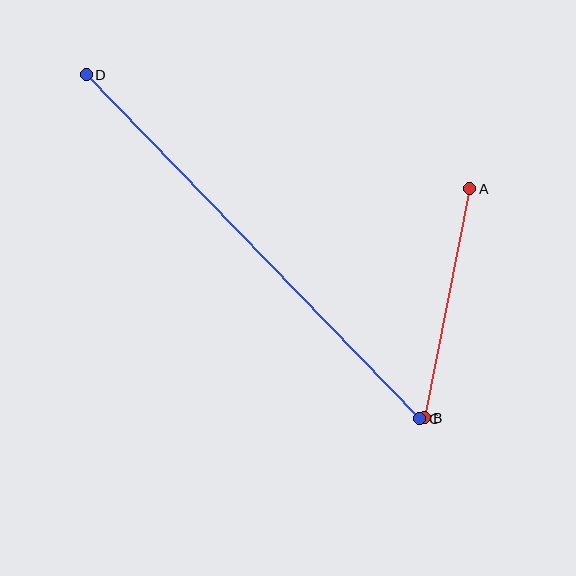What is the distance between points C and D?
The distance is approximately 479 pixels.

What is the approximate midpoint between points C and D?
The midpoint is at approximately (253, 247) pixels.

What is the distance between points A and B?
The distance is approximately 233 pixels.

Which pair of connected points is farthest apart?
Points C and D are farthest apart.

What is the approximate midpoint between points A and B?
The midpoint is at approximately (447, 303) pixels.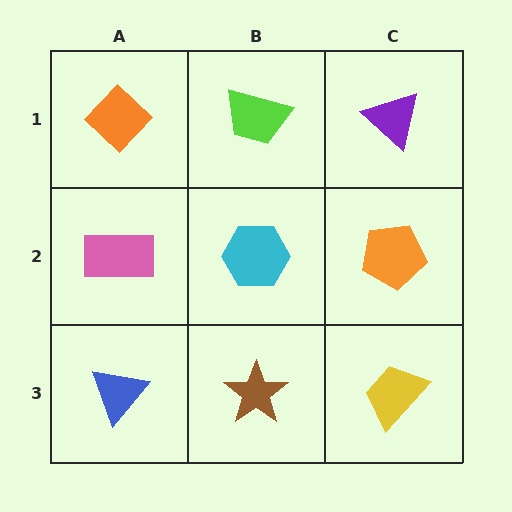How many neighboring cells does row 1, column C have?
2.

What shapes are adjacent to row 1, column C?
An orange pentagon (row 2, column C), a lime trapezoid (row 1, column B).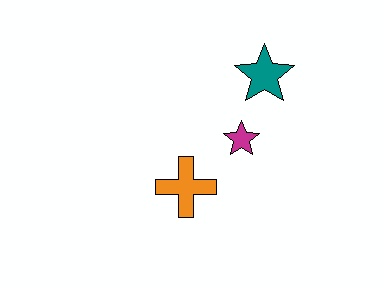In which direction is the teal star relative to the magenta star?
The teal star is above the magenta star.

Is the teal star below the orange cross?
No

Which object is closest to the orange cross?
The magenta star is closest to the orange cross.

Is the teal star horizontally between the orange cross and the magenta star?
No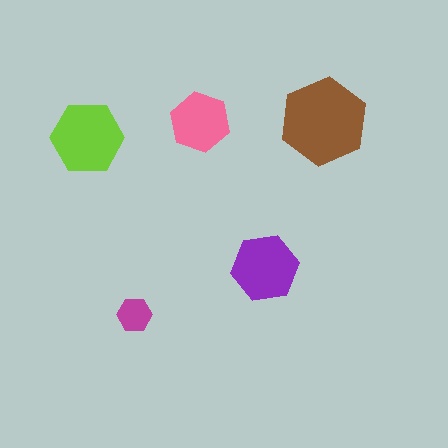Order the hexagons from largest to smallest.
the brown one, the lime one, the purple one, the pink one, the magenta one.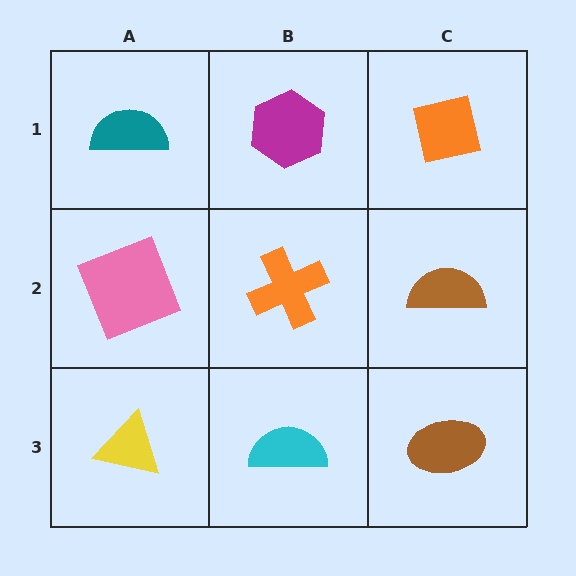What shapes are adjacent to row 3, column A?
A pink square (row 2, column A), a cyan semicircle (row 3, column B).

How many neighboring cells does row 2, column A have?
3.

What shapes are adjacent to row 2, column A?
A teal semicircle (row 1, column A), a yellow triangle (row 3, column A), an orange cross (row 2, column B).